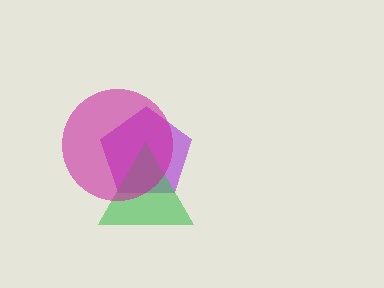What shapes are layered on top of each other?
The layered shapes are: a purple pentagon, a green triangle, a magenta circle.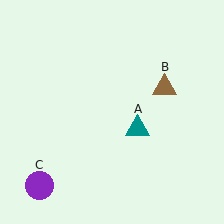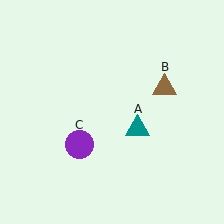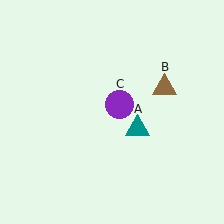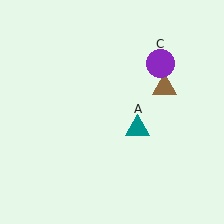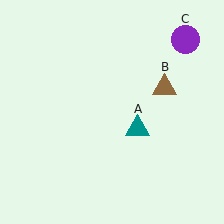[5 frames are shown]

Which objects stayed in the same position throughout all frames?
Teal triangle (object A) and brown triangle (object B) remained stationary.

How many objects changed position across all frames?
1 object changed position: purple circle (object C).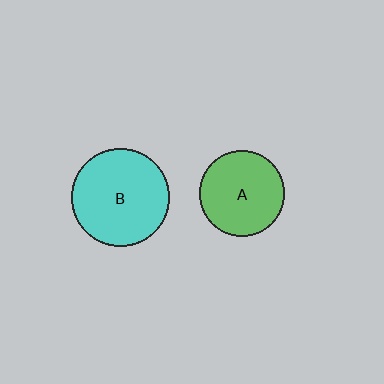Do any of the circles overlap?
No, none of the circles overlap.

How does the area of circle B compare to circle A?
Approximately 1.3 times.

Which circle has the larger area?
Circle B (cyan).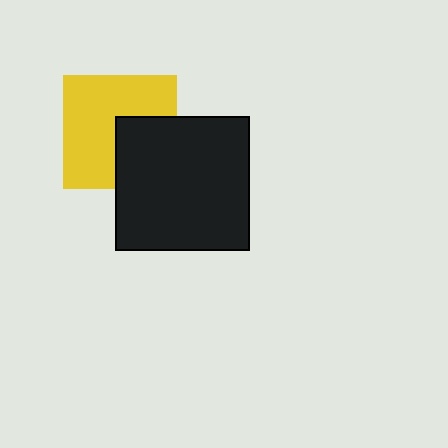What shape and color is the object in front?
The object in front is a black square.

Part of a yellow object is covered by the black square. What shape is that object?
It is a square.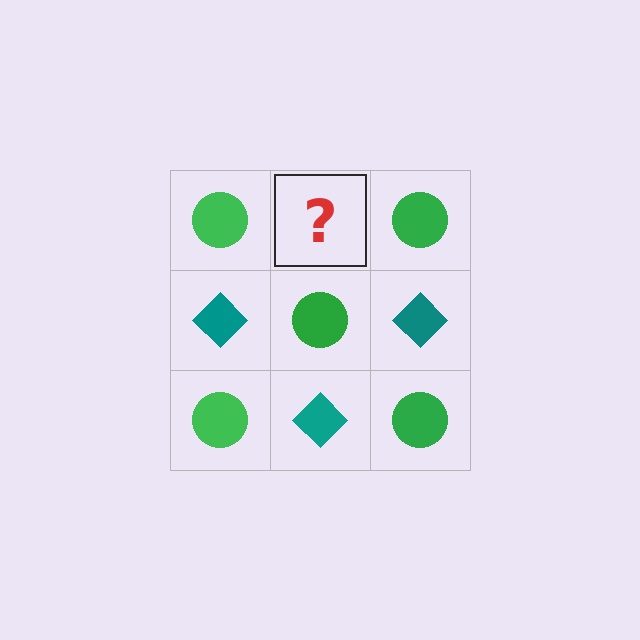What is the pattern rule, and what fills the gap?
The rule is that it alternates green circle and teal diamond in a checkerboard pattern. The gap should be filled with a teal diamond.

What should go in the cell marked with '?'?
The missing cell should contain a teal diamond.